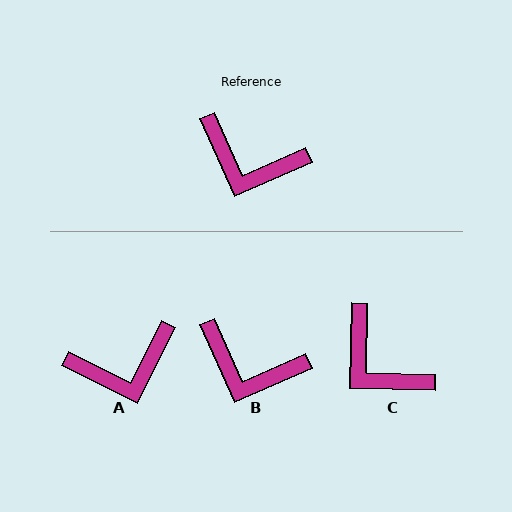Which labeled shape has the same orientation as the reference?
B.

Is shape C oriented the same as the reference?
No, it is off by about 25 degrees.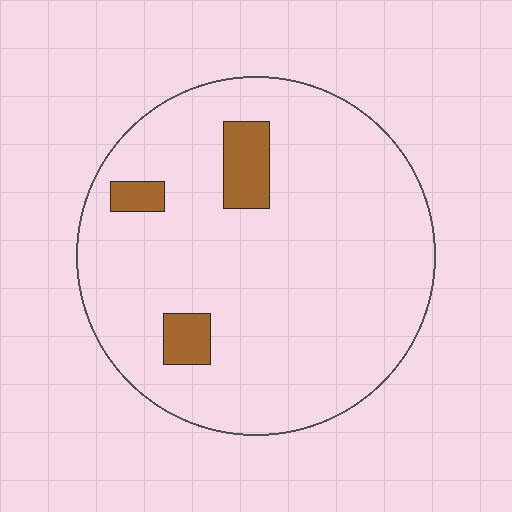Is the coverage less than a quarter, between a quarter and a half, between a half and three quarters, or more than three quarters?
Less than a quarter.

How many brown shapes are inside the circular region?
3.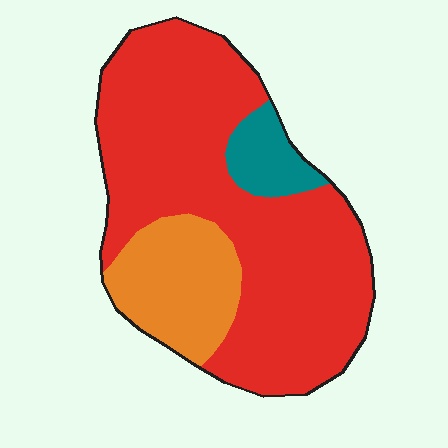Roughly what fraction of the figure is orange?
Orange takes up about one fifth (1/5) of the figure.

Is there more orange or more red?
Red.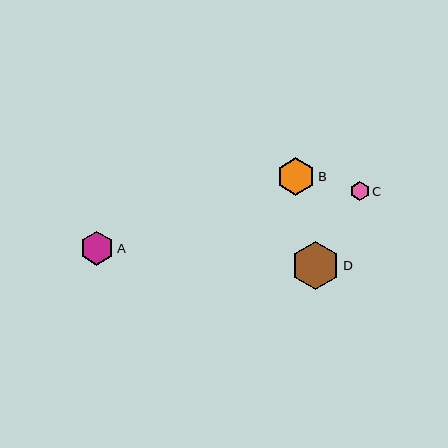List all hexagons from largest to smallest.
From largest to smallest: D, B, A, C.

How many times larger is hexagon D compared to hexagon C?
Hexagon D is approximately 2.5 times the size of hexagon C.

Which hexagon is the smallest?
Hexagon C is the smallest with a size of approximately 20 pixels.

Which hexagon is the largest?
Hexagon D is the largest with a size of approximately 48 pixels.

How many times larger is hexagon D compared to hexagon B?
Hexagon D is approximately 1.3 times the size of hexagon B.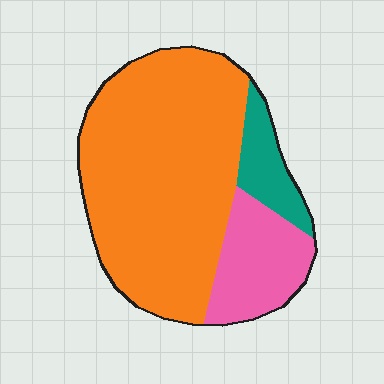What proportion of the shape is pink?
Pink takes up about one fifth (1/5) of the shape.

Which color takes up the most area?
Orange, at roughly 70%.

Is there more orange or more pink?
Orange.